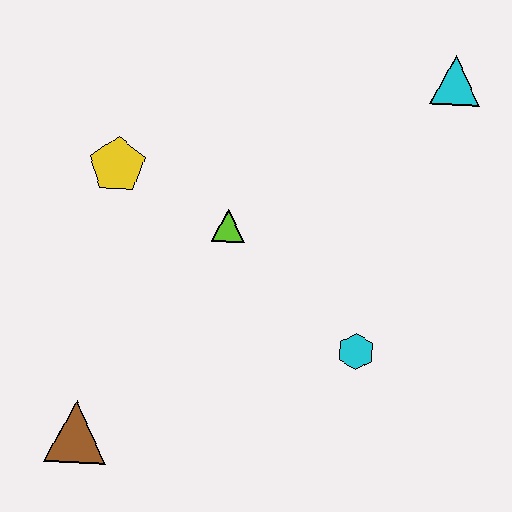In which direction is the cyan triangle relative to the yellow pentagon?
The cyan triangle is to the right of the yellow pentagon.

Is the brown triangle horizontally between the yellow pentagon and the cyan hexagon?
No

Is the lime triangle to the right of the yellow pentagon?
Yes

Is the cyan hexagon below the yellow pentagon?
Yes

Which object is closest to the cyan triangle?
The lime triangle is closest to the cyan triangle.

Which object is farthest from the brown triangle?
The cyan triangle is farthest from the brown triangle.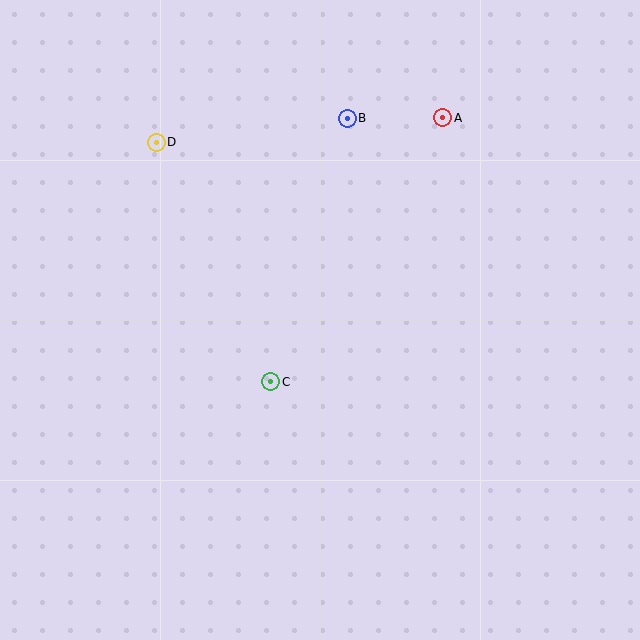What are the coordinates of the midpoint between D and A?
The midpoint between D and A is at (300, 130).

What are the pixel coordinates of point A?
Point A is at (443, 118).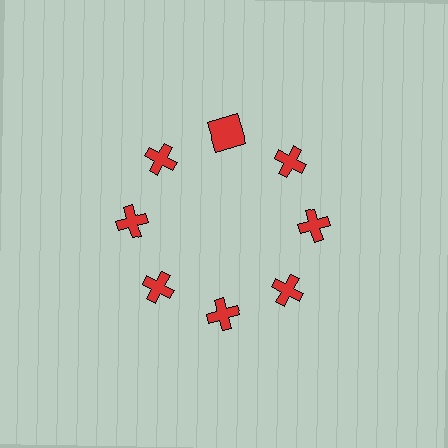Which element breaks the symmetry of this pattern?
The red square at roughly the 12 o'clock position breaks the symmetry. All other shapes are red crosses.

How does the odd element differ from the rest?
It has a different shape: square instead of cross.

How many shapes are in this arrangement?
There are 8 shapes arranged in a ring pattern.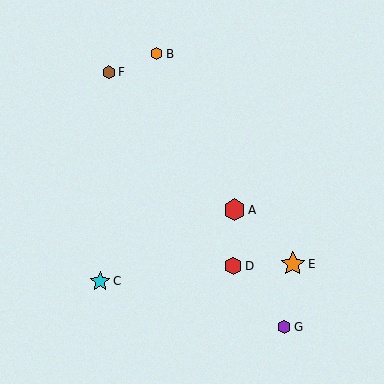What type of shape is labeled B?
Shape B is an orange hexagon.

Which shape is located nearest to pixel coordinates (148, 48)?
The orange hexagon (labeled B) at (157, 54) is nearest to that location.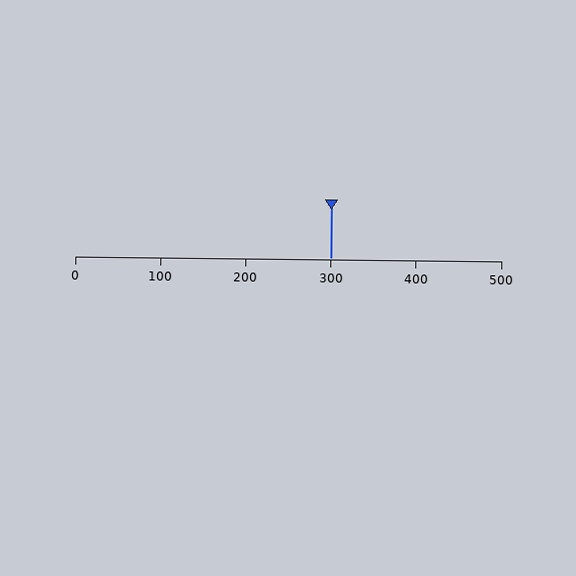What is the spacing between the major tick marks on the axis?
The major ticks are spaced 100 apart.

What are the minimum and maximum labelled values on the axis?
The axis runs from 0 to 500.